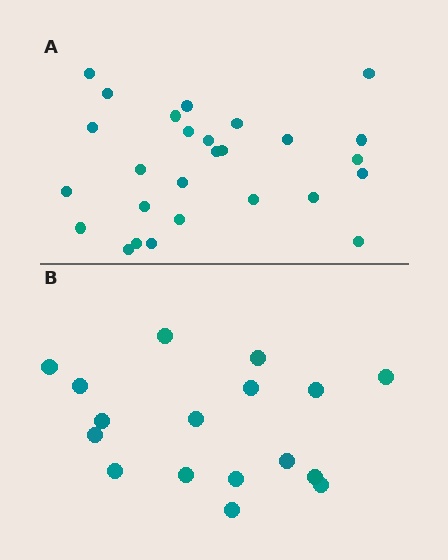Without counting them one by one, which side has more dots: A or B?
Region A (the top region) has more dots.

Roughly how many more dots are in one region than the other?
Region A has roughly 10 or so more dots than region B.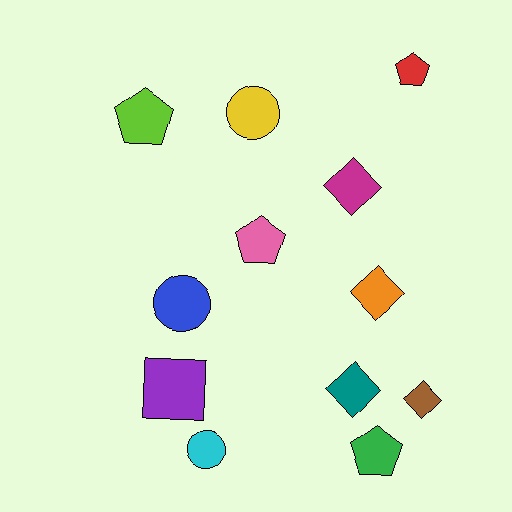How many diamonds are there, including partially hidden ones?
There are 4 diamonds.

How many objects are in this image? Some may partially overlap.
There are 12 objects.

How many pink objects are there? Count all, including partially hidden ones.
There is 1 pink object.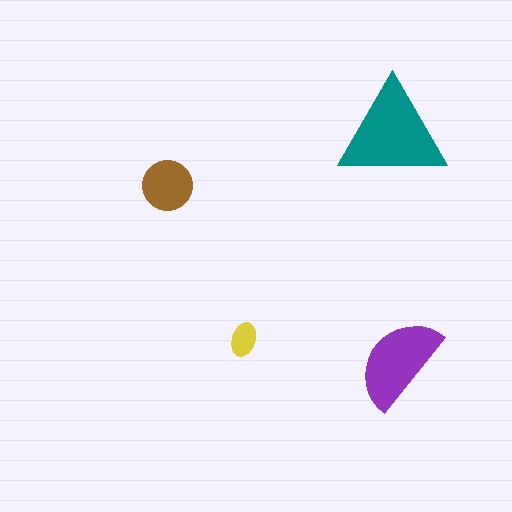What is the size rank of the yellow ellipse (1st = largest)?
4th.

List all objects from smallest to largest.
The yellow ellipse, the brown circle, the purple semicircle, the teal triangle.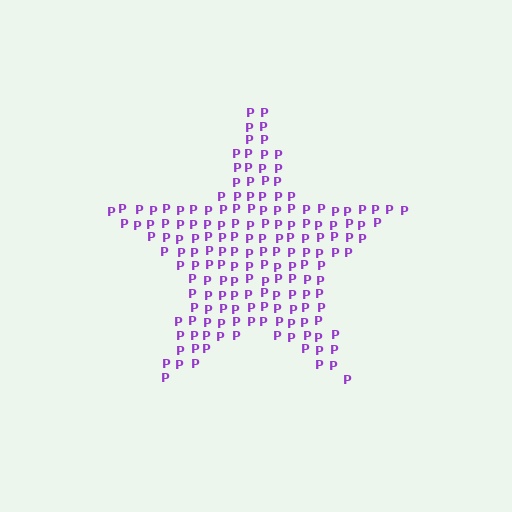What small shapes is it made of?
It is made of small letter P's.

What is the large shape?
The large shape is a star.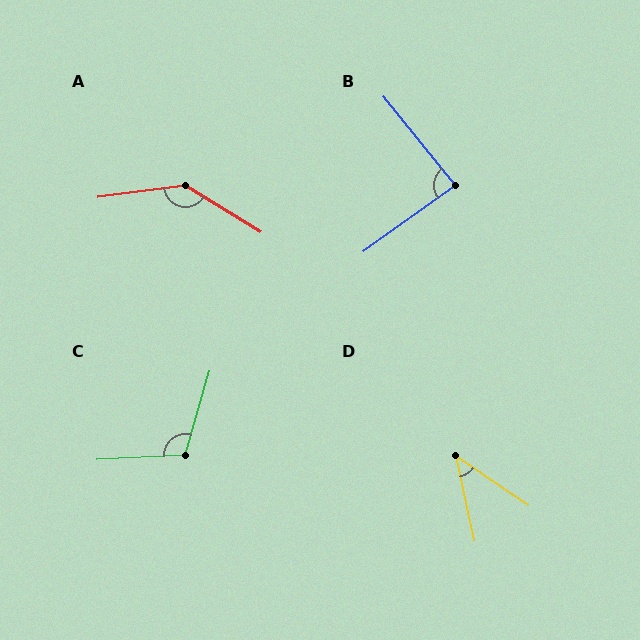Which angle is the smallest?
D, at approximately 44 degrees.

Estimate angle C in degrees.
Approximately 109 degrees.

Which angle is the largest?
A, at approximately 141 degrees.